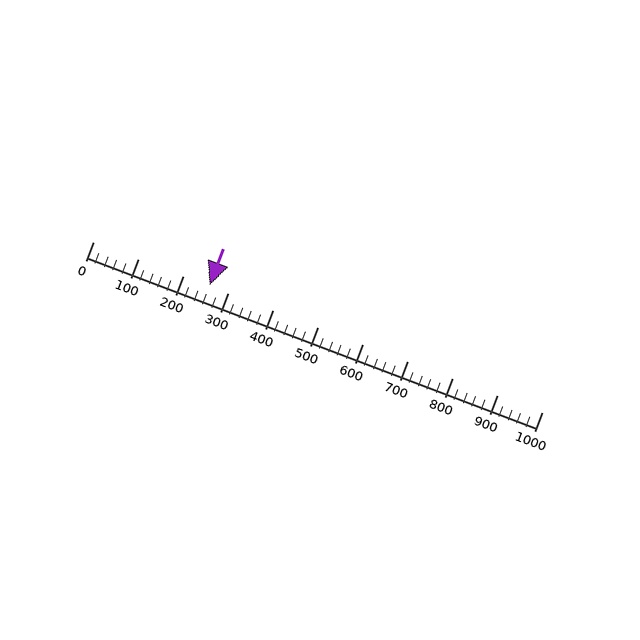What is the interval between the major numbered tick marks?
The major tick marks are spaced 100 units apart.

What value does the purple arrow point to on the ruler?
The purple arrow points to approximately 260.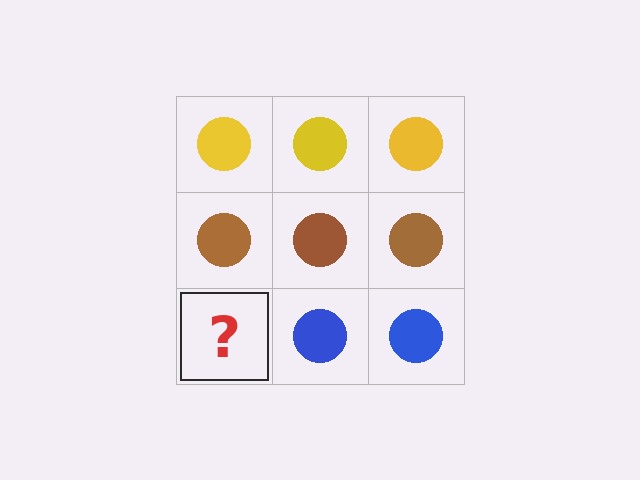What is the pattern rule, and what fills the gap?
The rule is that each row has a consistent color. The gap should be filled with a blue circle.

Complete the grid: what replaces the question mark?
The question mark should be replaced with a blue circle.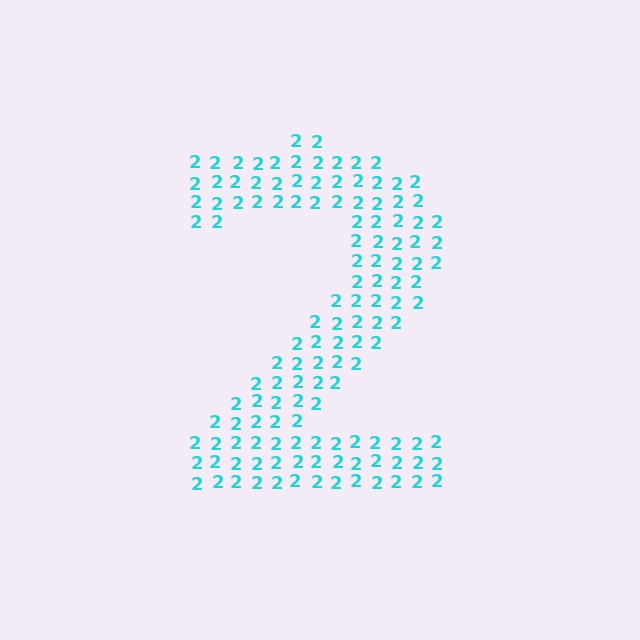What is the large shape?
The large shape is the digit 2.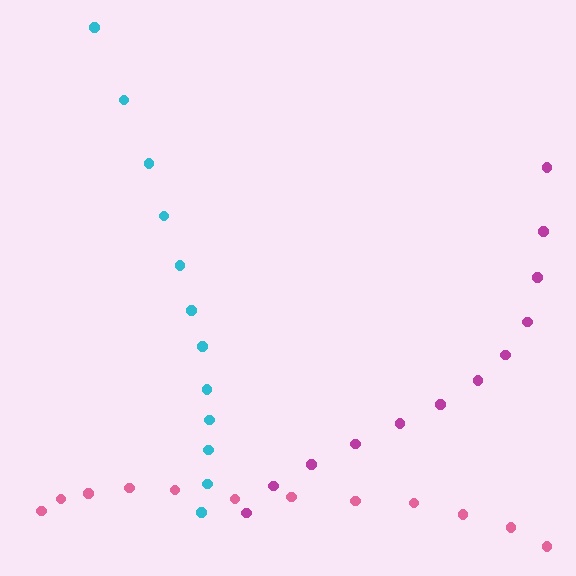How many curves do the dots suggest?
There are 3 distinct paths.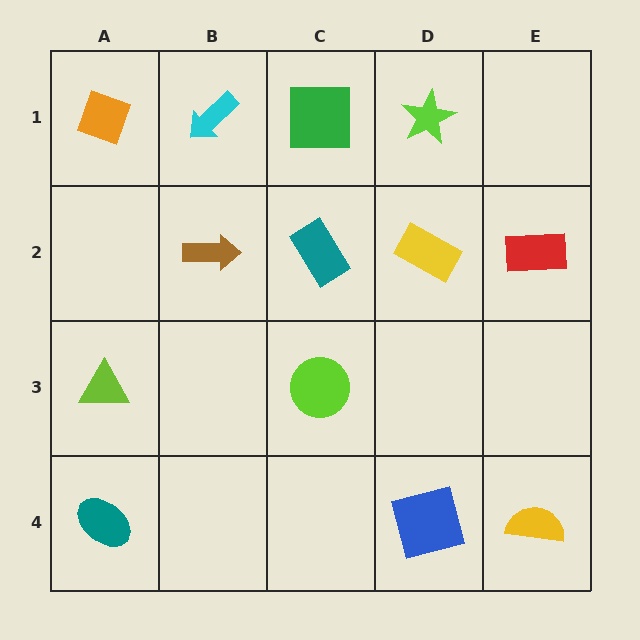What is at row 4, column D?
A blue square.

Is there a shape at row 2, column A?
No, that cell is empty.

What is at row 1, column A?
An orange diamond.